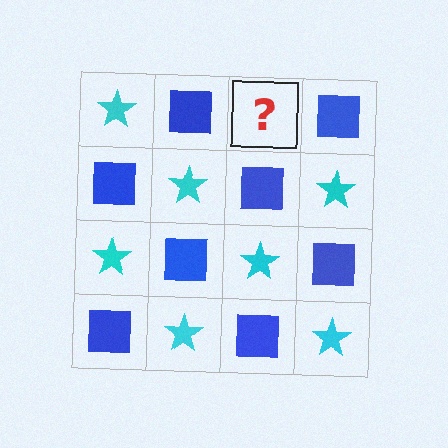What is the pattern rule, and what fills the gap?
The rule is that it alternates cyan star and blue square in a checkerboard pattern. The gap should be filled with a cyan star.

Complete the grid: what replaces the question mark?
The question mark should be replaced with a cyan star.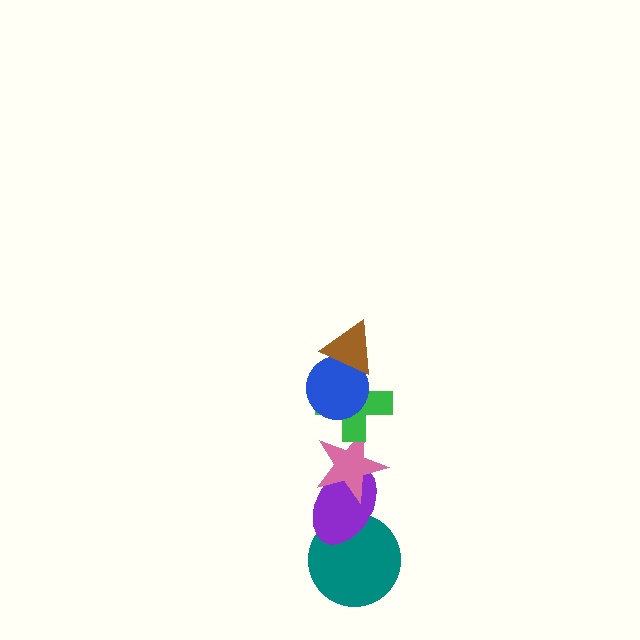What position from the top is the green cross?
The green cross is 3rd from the top.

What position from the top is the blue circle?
The blue circle is 2nd from the top.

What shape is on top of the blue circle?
The brown triangle is on top of the blue circle.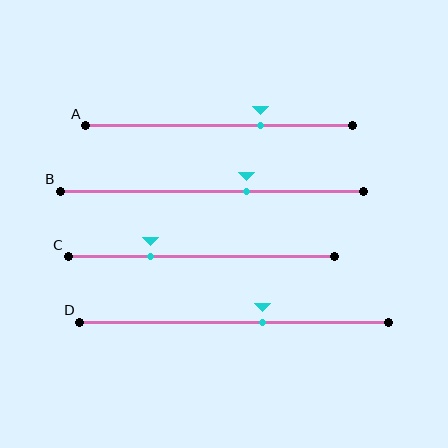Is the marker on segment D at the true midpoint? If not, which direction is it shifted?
No, the marker on segment D is shifted to the right by about 9% of the segment length.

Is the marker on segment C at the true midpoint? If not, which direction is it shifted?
No, the marker on segment C is shifted to the left by about 19% of the segment length.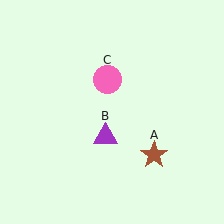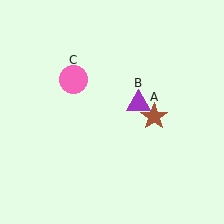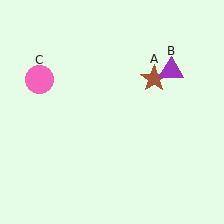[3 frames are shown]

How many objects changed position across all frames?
3 objects changed position: brown star (object A), purple triangle (object B), pink circle (object C).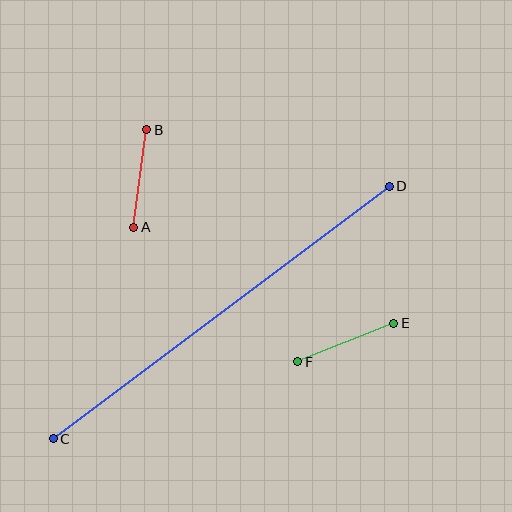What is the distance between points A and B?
The distance is approximately 98 pixels.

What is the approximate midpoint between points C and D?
The midpoint is at approximately (221, 312) pixels.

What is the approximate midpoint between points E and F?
The midpoint is at approximately (346, 342) pixels.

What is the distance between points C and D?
The distance is approximately 420 pixels.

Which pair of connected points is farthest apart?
Points C and D are farthest apart.